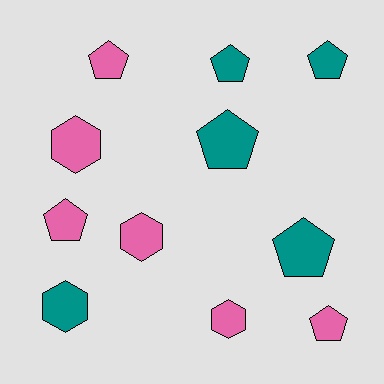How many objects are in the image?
There are 11 objects.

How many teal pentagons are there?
There are 4 teal pentagons.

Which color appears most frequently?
Pink, with 6 objects.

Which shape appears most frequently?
Pentagon, with 7 objects.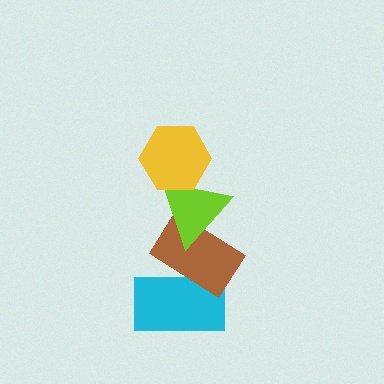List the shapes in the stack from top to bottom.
From top to bottom: the yellow hexagon, the lime triangle, the brown rectangle, the cyan rectangle.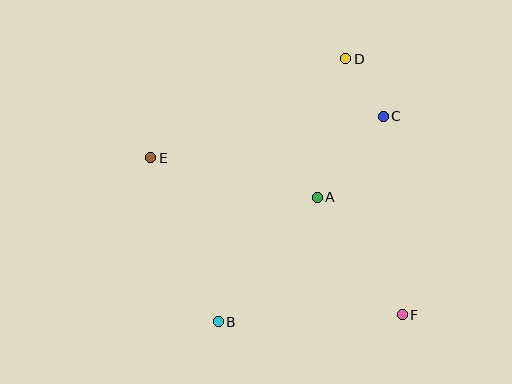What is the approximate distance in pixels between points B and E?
The distance between B and E is approximately 178 pixels.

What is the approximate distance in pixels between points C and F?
The distance between C and F is approximately 199 pixels.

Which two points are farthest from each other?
Points E and F are farthest from each other.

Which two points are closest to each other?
Points C and D are closest to each other.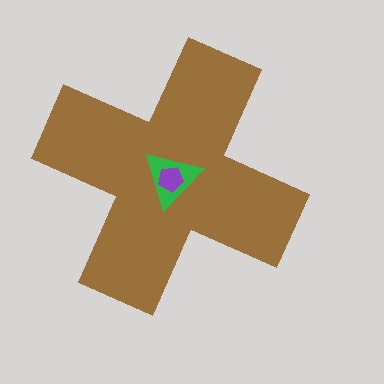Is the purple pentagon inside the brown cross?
Yes.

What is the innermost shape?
The purple pentagon.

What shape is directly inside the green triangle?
The purple pentagon.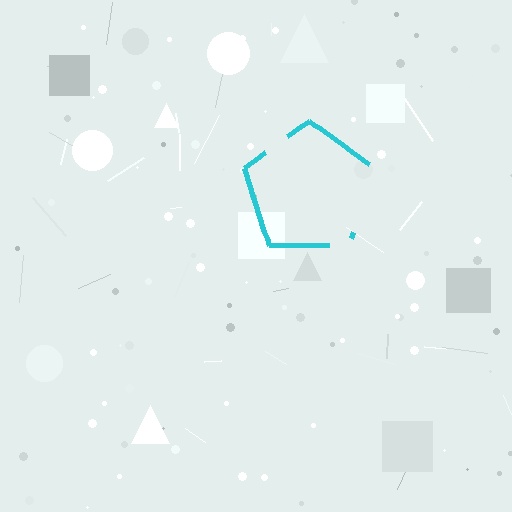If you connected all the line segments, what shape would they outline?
They would outline a pentagon.